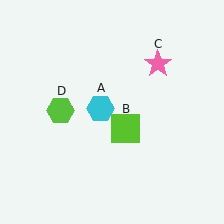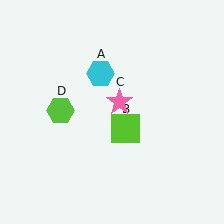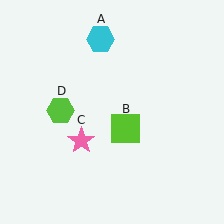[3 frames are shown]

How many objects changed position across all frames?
2 objects changed position: cyan hexagon (object A), pink star (object C).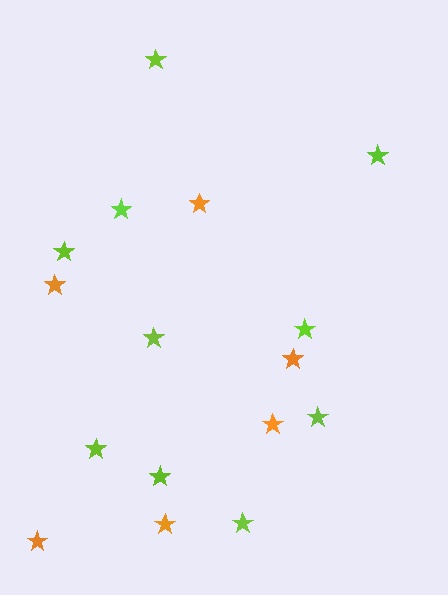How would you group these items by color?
There are 2 groups: one group of orange stars (6) and one group of lime stars (10).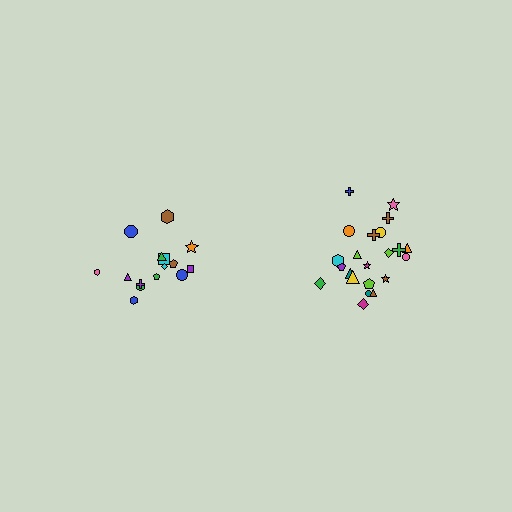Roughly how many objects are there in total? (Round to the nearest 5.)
Roughly 35 objects in total.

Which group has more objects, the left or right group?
The right group.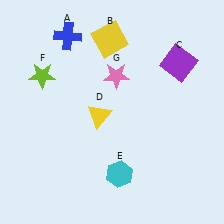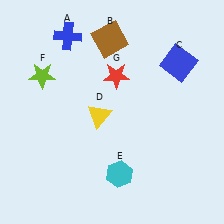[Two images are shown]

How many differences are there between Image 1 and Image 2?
There are 3 differences between the two images.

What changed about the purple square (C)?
In Image 1, C is purple. In Image 2, it changed to blue.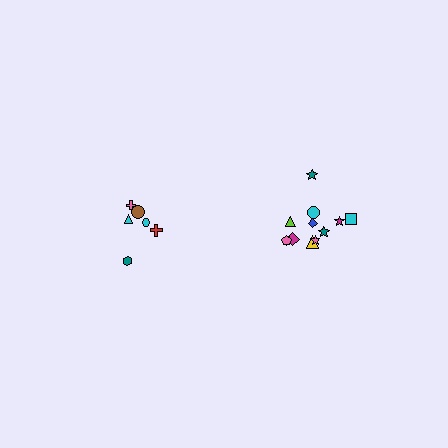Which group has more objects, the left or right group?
The right group.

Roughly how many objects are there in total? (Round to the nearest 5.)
Roughly 20 objects in total.